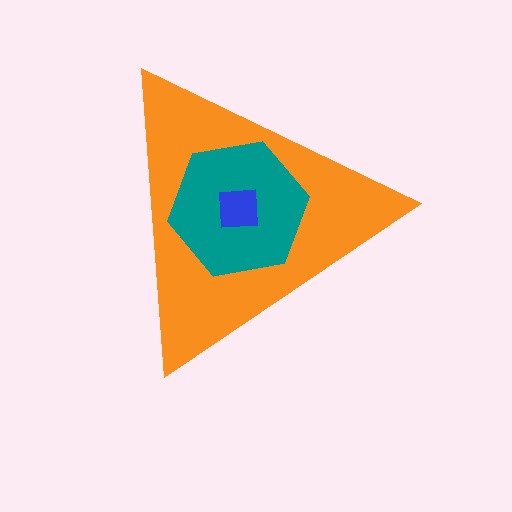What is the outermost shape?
The orange triangle.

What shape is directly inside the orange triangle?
The teal hexagon.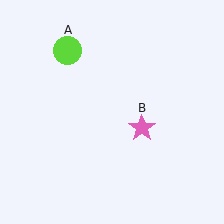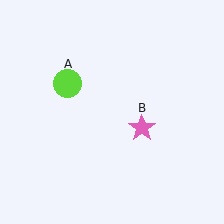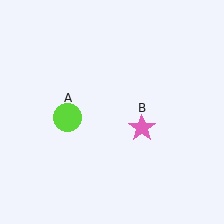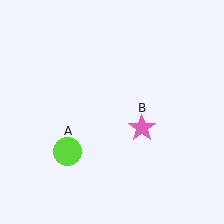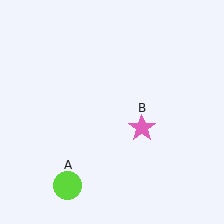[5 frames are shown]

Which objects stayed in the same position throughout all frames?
Pink star (object B) remained stationary.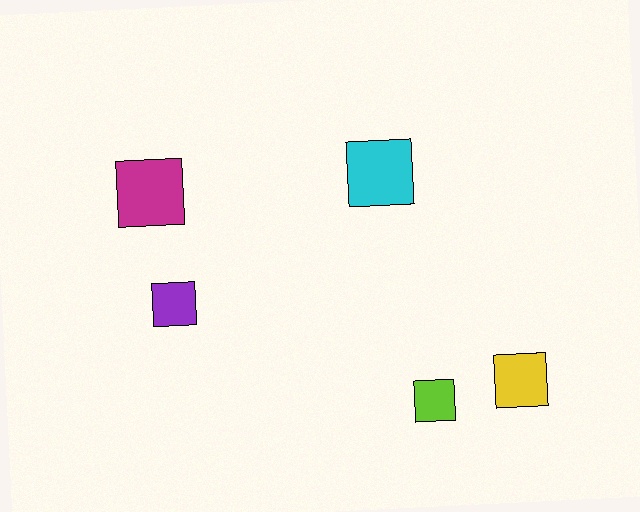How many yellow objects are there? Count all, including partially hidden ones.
There is 1 yellow object.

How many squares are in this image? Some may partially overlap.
There are 5 squares.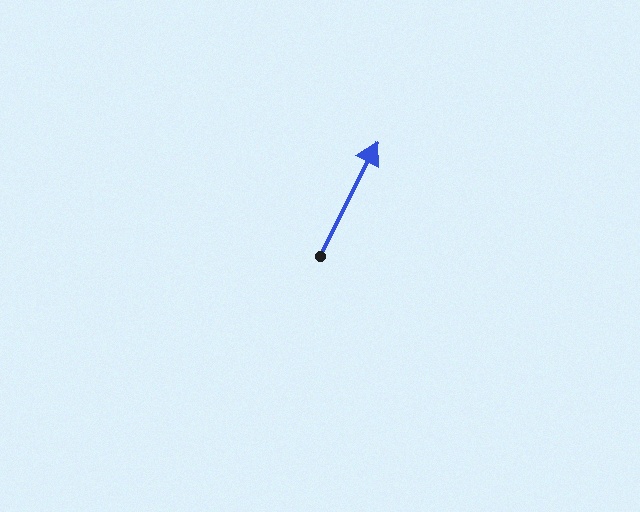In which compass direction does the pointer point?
Northeast.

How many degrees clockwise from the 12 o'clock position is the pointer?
Approximately 26 degrees.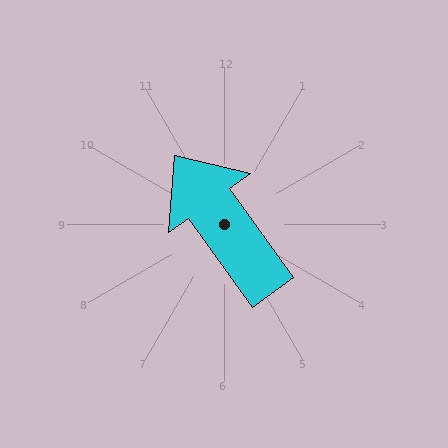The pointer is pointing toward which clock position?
Roughly 11 o'clock.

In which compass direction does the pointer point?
Northwest.